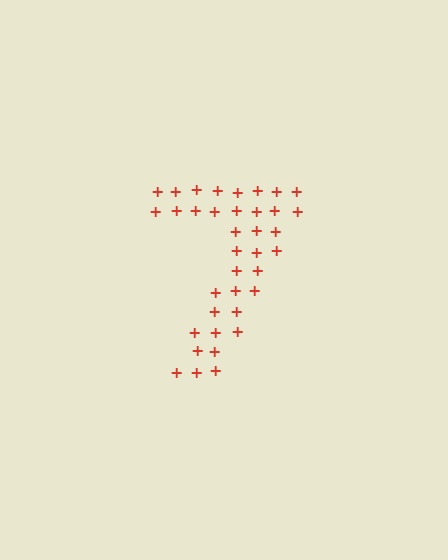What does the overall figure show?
The overall figure shows the digit 7.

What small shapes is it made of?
It is made of small plus signs.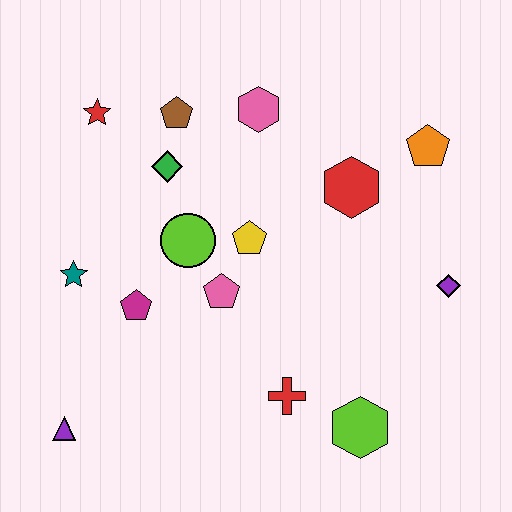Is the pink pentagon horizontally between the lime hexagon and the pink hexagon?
No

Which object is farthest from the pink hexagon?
The purple triangle is farthest from the pink hexagon.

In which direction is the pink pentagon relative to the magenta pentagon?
The pink pentagon is to the right of the magenta pentagon.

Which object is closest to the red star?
The brown pentagon is closest to the red star.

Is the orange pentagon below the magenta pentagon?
No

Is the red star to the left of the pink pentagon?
Yes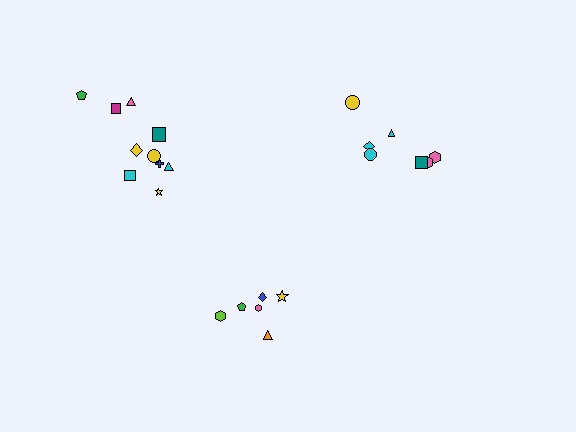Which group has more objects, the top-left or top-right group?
The top-left group.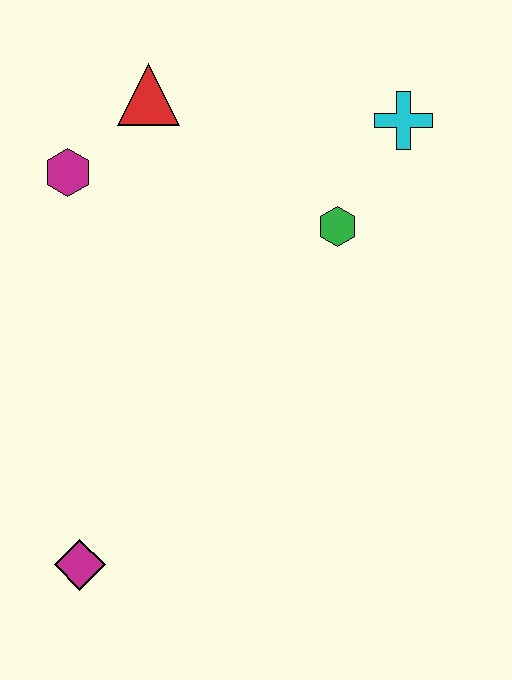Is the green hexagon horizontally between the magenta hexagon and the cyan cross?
Yes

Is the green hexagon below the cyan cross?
Yes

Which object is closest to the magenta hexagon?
The red triangle is closest to the magenta hexagon.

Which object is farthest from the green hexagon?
The magenta diamond is farthest from the green hexagon.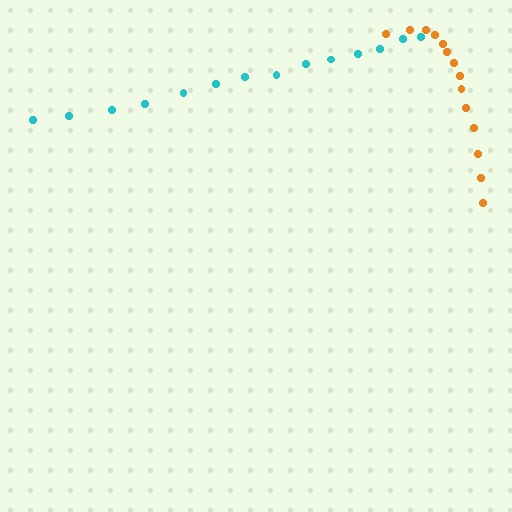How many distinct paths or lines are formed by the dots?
There are 2 distinct paths.